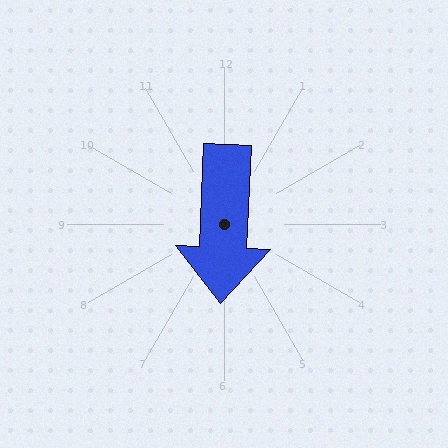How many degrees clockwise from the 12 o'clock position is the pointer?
Approximately 182 degrees.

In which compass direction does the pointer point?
South.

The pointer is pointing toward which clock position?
Roughly 6 o'clock.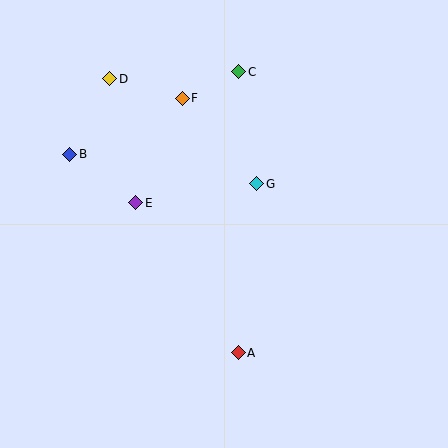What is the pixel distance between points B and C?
The distance between B and C is 188 pixels.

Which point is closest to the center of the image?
Point G at (257, 184) is closest to the center.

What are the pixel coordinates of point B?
Point B is at (70, 154).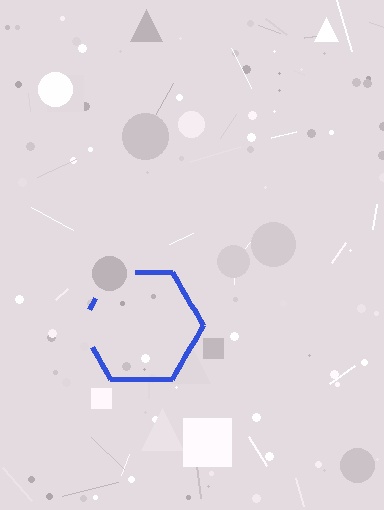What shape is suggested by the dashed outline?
The dashed outline suggests a hexagon.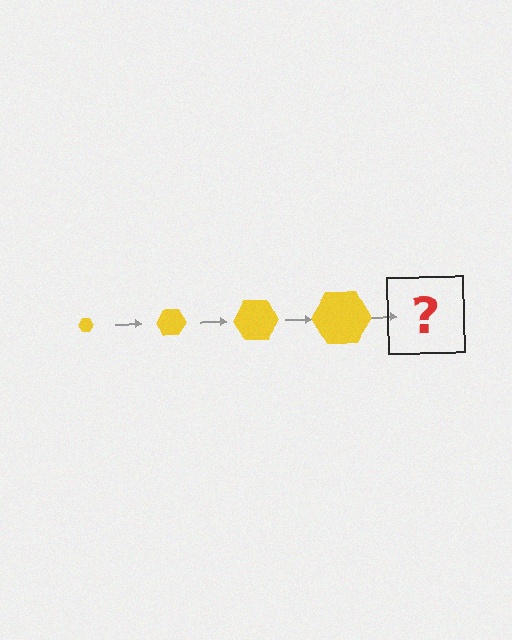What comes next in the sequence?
The next element should be a yellow hexagon, larger than the previous one.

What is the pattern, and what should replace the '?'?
The pattern is that the hexagon gets progressively larger each step. The '?' should be a yellow hexagon, larger than the previous one.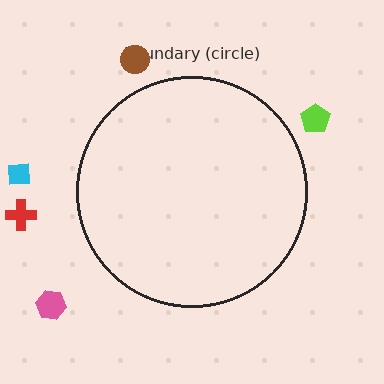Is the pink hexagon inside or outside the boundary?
Outside.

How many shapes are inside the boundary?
0 inside, 5 outside.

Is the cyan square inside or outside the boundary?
Outside.